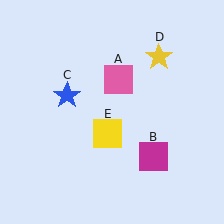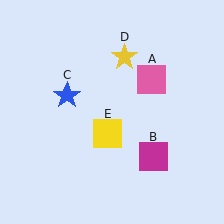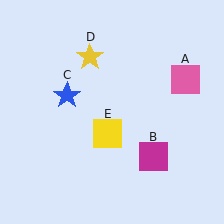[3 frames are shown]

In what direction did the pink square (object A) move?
The pink square (object A) moved right.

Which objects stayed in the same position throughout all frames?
Magenta square (object B) and blue star (object C) and yellow square (object E) remained stationary.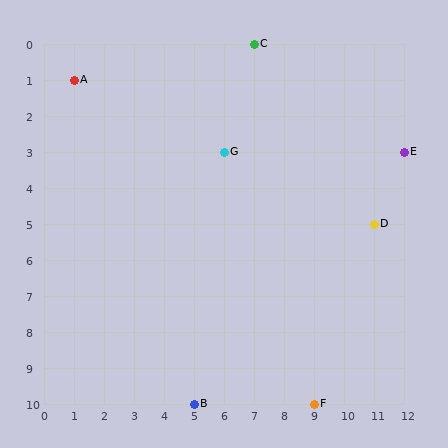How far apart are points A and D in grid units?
Points A and D are 10 columns and 4 rows apart (about 10.8 grid units diagonally).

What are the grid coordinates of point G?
Point G is at grid coordinates (6, 3).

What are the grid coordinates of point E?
Point E is at grid coordinates (12, 3).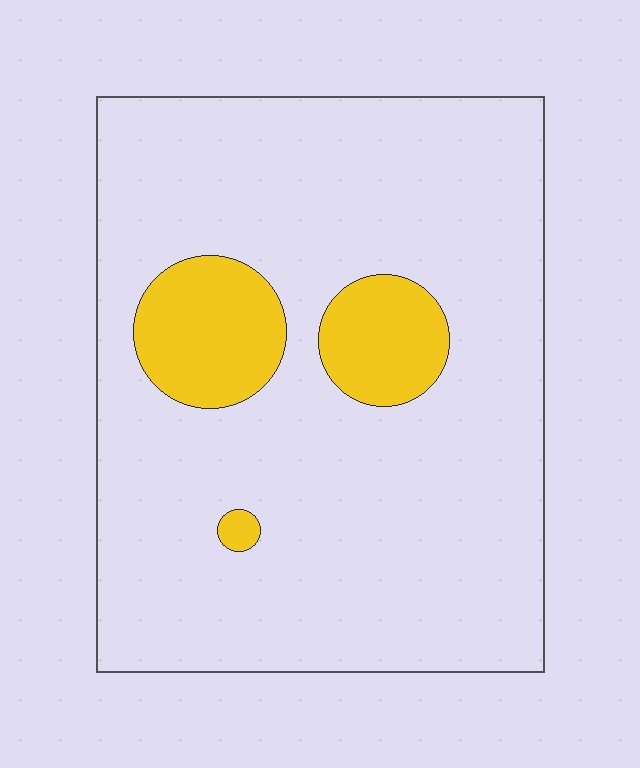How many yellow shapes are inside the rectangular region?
3.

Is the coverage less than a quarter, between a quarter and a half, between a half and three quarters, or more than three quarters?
Less than a quarter.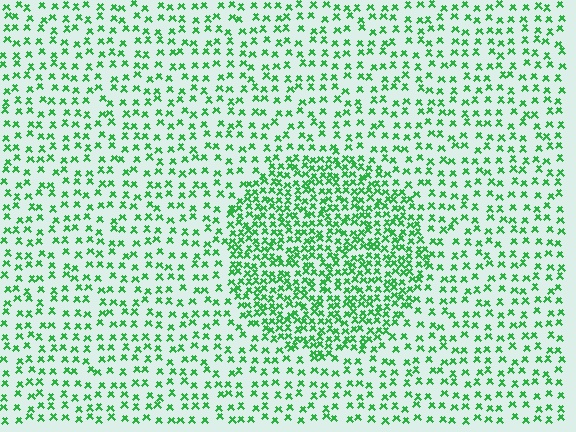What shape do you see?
I see a circle.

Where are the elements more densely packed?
The elements are more densely packed inside the circle boundary.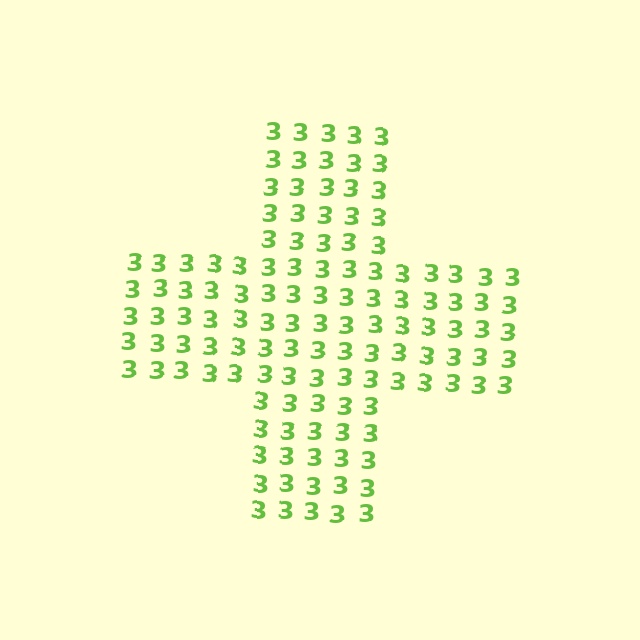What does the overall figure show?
The overall figure shows a cross.